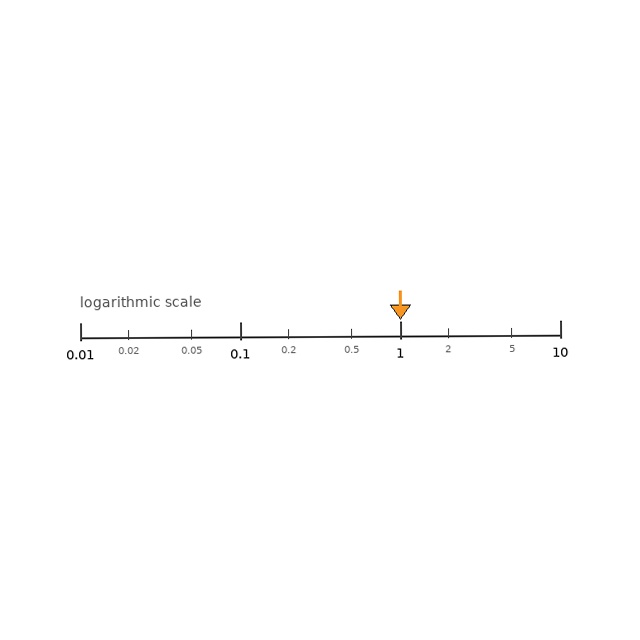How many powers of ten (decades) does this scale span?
The scale spans 3 decades, from 0.01 to 10.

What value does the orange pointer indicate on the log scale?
The pointer indicates approximately 1.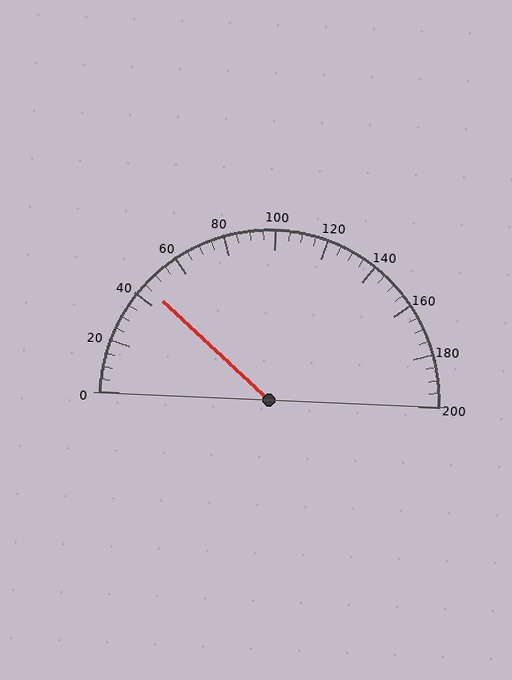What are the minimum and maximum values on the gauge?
The gauge ranges from 0 to 200.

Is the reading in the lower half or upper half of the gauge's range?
The reading is in the lower half of the range (0 to 200).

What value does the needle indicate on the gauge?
The needle indicates approximately 45.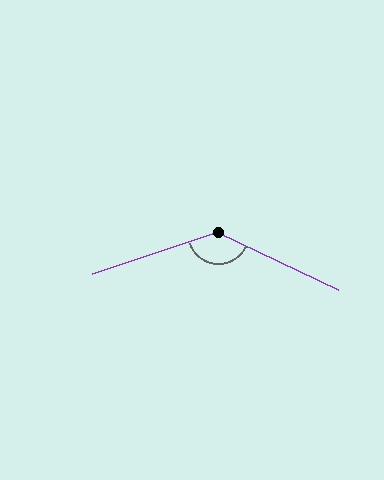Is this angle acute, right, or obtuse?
It is obtuse.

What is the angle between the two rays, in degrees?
Approximately 136 degrees.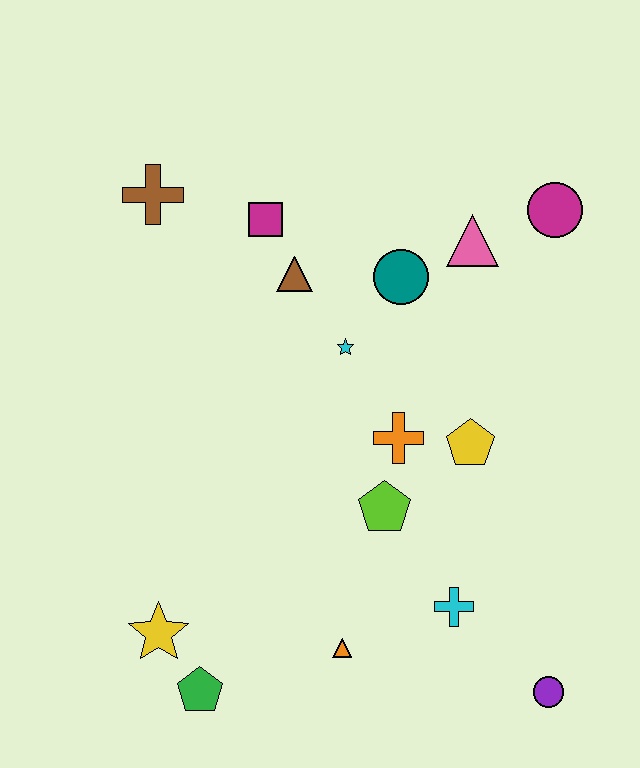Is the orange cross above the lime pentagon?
Yes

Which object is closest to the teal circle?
The pink triangle is closest to the teal circle.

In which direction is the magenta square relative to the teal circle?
The magenta square is to the left of the teal circle.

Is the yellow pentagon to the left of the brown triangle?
No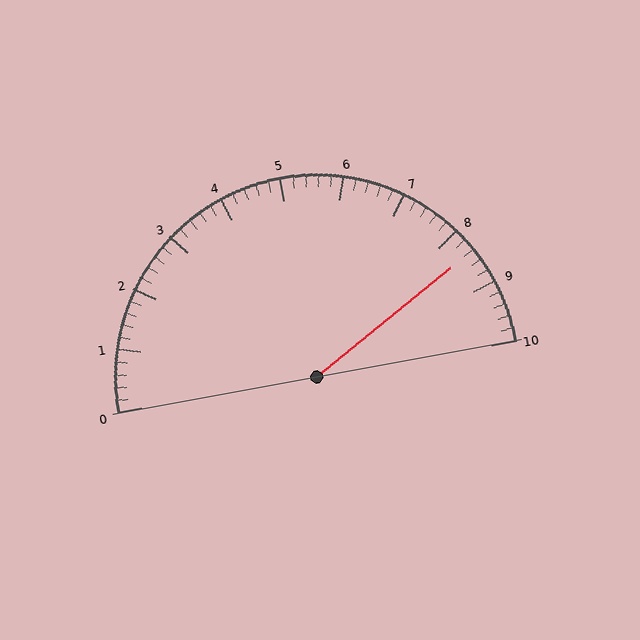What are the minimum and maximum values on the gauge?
The gauge ranges from 0 to 10.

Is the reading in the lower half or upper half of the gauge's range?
The reading is in the upper half of the range (0 to 10).